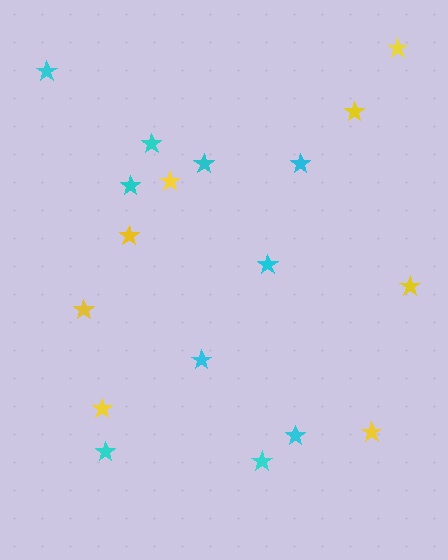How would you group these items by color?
There are 2 groups: one group of yellow stars (8) and one group of cyan stars (10).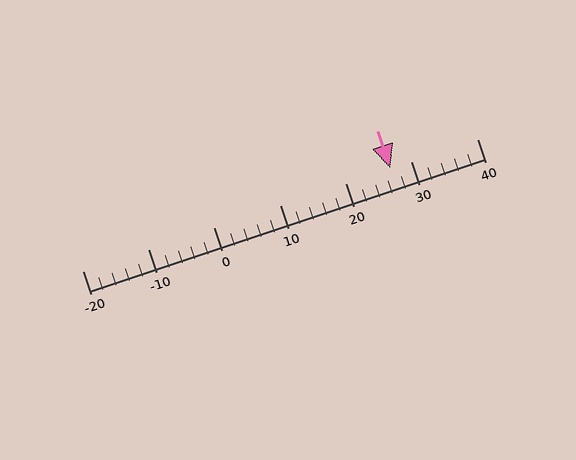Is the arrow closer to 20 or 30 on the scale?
The arrow is closer to 30.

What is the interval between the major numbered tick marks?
The major tick marks are spaced 10 units apart.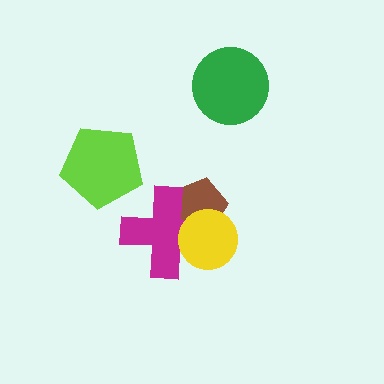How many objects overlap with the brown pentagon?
2 objects overlap with the brown pentagon.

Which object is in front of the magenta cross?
The yellow circle is in front of the magenta cross.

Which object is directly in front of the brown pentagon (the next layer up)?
The magenta cross is directly in front of the brown pentagon.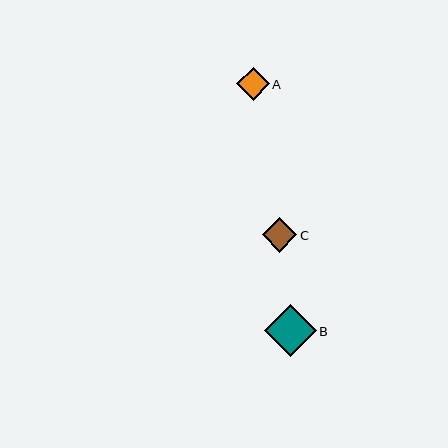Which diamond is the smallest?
Diamond A is the smallest with a size of approximately 33 pixels.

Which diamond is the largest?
Diamond B is the largest with a size of approximately 52 pixels.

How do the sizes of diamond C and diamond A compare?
Diamond C and diamond A are approximately the same size.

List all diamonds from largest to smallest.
From largest to smallest: B, C, A.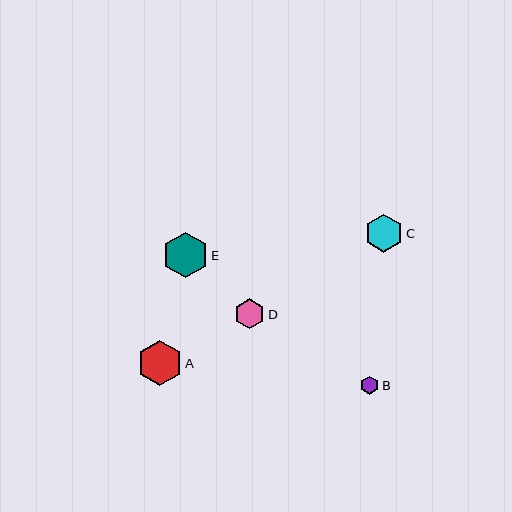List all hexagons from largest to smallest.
From largest to smallest: E, A, C, D, B.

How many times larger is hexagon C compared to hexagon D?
Hexagon C is approximately 1.3 times the size of hexagon D.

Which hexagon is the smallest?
Hexagon B is the smallest with a size of approximately 18 pixels.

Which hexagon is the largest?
Hexagon E is the largest with a size of approximately 45 pixels.